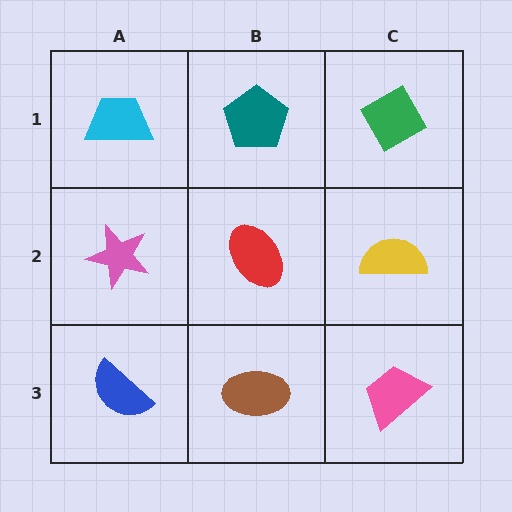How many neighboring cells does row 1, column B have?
3.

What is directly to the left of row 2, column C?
A red ellipse.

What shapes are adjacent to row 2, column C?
A green diamond (row 1, column C), a pink trapezoid (row 3, column C), a red ellipse (row 2, column B).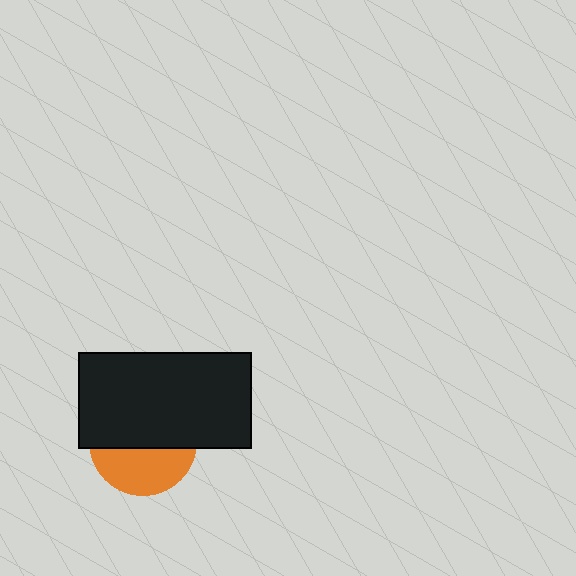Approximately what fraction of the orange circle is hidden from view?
Roughly 59% of the orange circle is hidden behind the black rectangle.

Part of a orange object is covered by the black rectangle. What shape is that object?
It is a circle.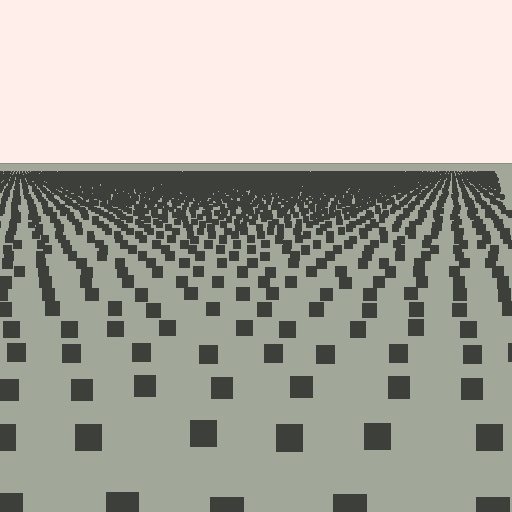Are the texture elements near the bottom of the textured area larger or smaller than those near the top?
Larger. Near the bottom, elements are closer to the viewer and appear at a bigger on-screen size.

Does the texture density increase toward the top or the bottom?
Density increases toward the top.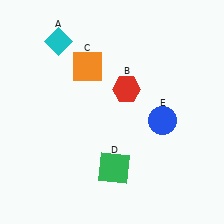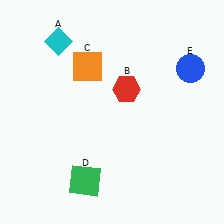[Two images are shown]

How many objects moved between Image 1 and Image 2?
2 objects moved between the two images.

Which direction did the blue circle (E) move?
The blue circle (E) moved up.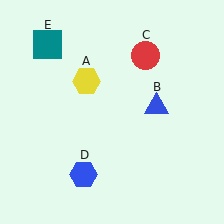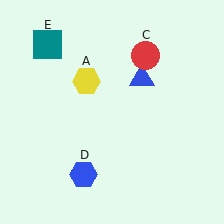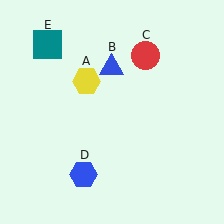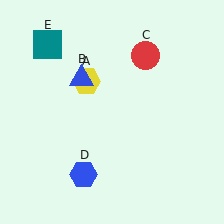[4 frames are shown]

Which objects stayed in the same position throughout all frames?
Yellow hexagon (object A) and red circle (object C) and blue hexagon (object D) and teal square (object E) remained stationary.